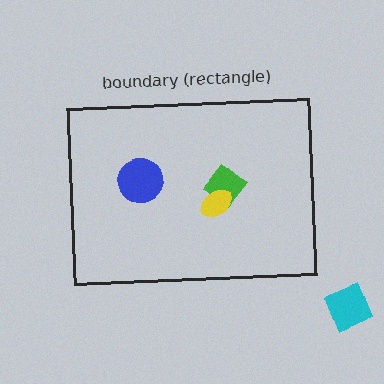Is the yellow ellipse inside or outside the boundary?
Inside.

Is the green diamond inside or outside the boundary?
Inside.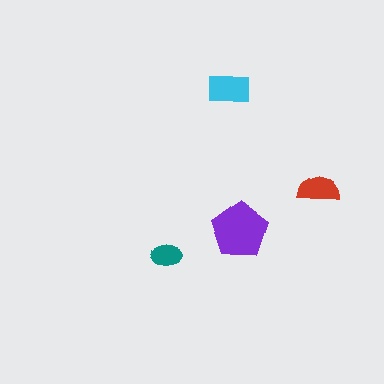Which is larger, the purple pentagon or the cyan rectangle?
The purple pentagon.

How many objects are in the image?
There are 4 objects in the image.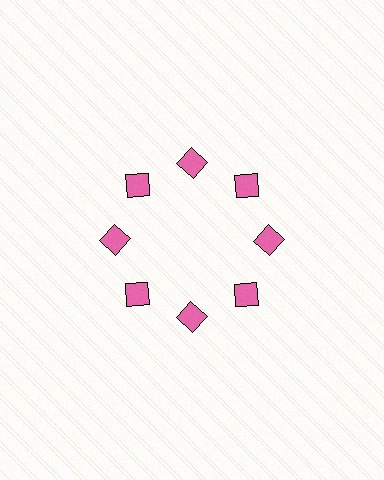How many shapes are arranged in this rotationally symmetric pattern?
There are 8 shapes, arranged in 8 groups of 1.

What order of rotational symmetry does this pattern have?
This pattern has 8-fold rotational symmetry.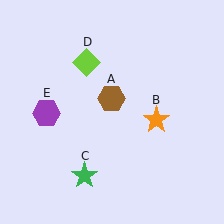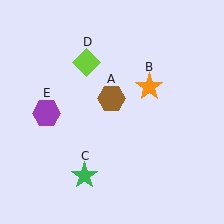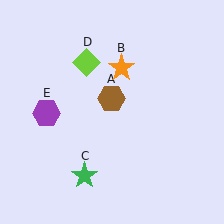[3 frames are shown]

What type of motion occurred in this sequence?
The orange star (object B) rotated counterclockwise around the center of the scene.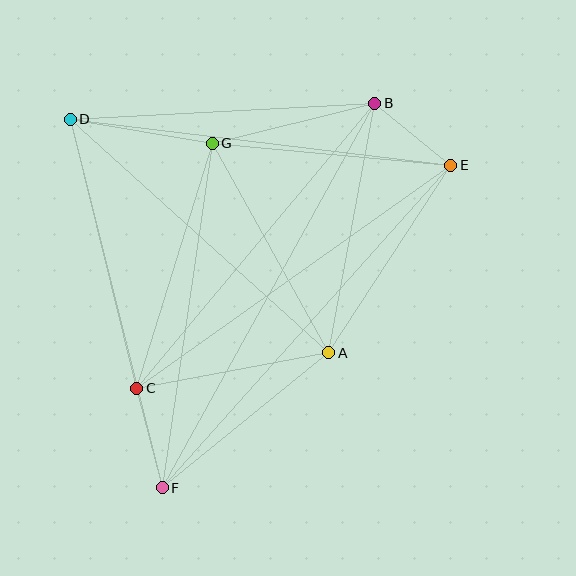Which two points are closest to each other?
Points B and E are closest to each other.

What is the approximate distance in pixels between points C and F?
The distance between C and F is approximately 103 pixels.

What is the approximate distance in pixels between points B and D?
The distance between B and D is approximately 305 pixels.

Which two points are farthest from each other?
Points B and F are farthest from each other.